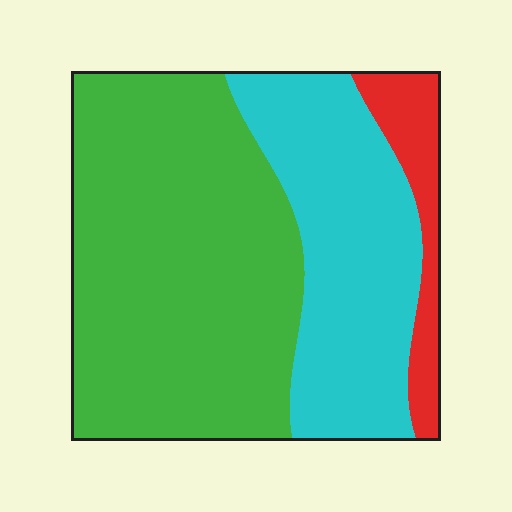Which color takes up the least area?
Red, at roughly 10%.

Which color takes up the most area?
Green, at roughly 55%.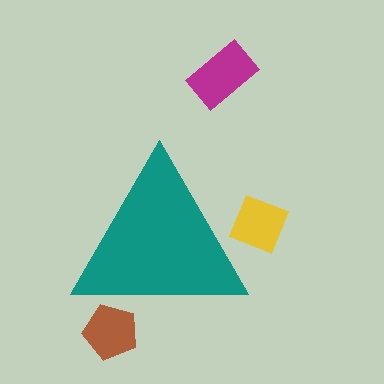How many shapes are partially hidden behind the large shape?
2 shapes are partially hidden.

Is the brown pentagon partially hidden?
Yes, the brown pentagon is partially hidden behind the teal triangle.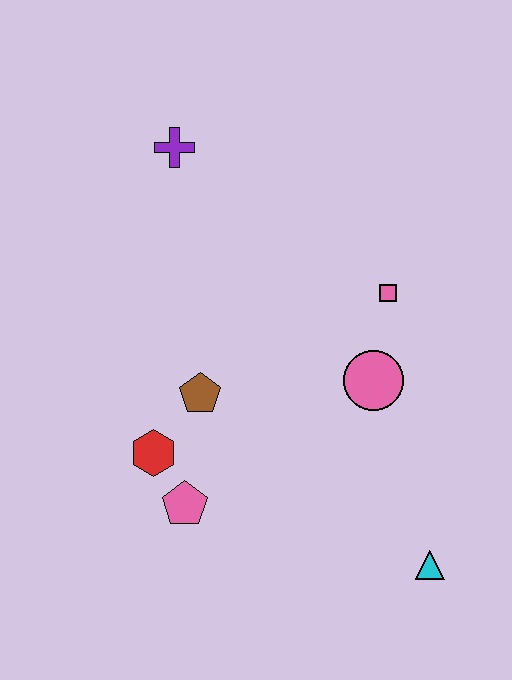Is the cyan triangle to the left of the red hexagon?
No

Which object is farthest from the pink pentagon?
The purple cross is farthest from the pink pentagon.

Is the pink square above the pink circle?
Yes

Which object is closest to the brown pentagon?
The red hexagon is closest to the brown pentagon.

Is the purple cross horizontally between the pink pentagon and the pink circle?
No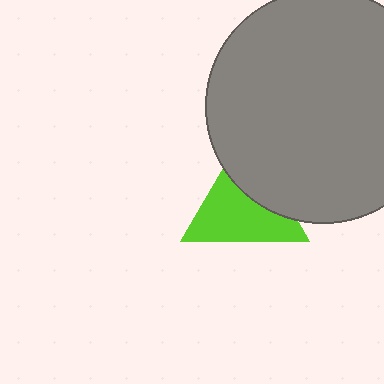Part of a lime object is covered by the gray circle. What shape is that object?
It is a triangle.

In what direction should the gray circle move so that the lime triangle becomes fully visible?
The gray circle should move toward the upper-right. That is the shortest direction to clear the overlap and leave the lime triangle fully visible.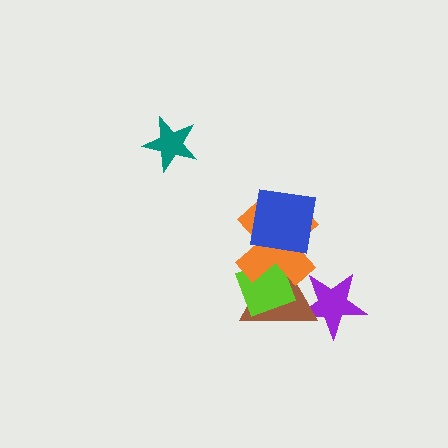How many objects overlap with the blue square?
1 object overlaps with the blue square.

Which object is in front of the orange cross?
The blue square is in front of the orange cross.